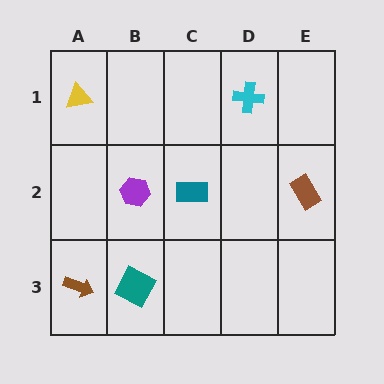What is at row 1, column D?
A cyan cross.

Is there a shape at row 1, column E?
No, that cell is empty.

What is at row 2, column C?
A teal rectangle.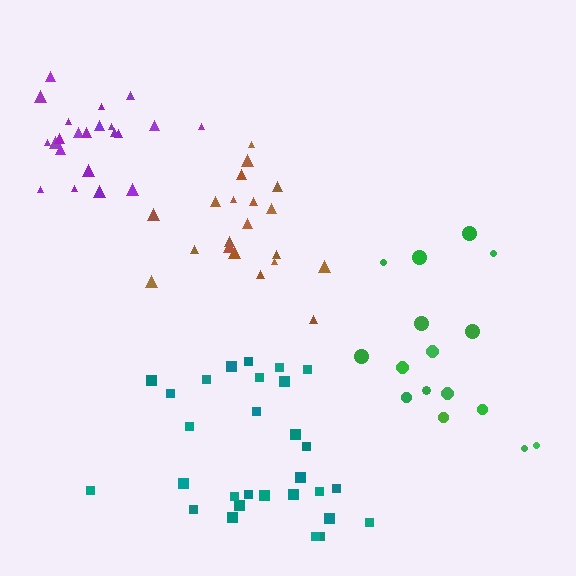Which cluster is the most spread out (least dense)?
Green.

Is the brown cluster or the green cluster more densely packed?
Brown.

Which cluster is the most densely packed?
Purple.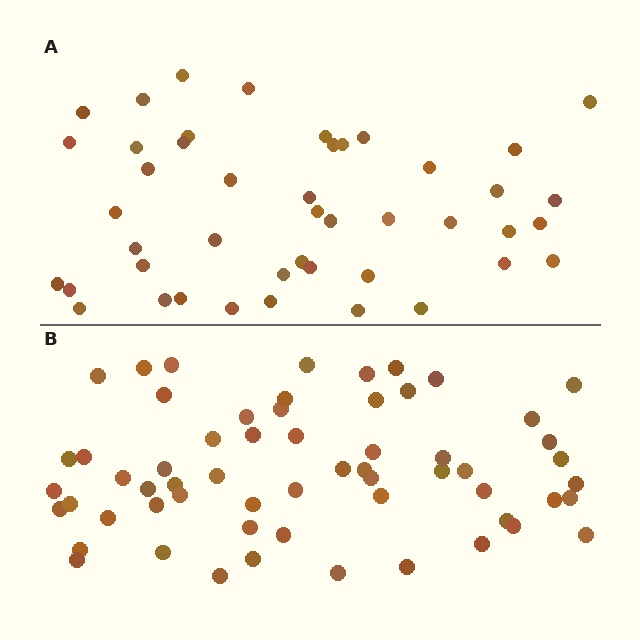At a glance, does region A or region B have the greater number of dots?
Region B (the bottom region) has more dots.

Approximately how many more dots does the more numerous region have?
Region B has approximately 15 more dots than region A.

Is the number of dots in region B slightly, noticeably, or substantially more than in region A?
Region B has noticeably more, but not dramatically so. The ratio is roughly 1.3 to 1.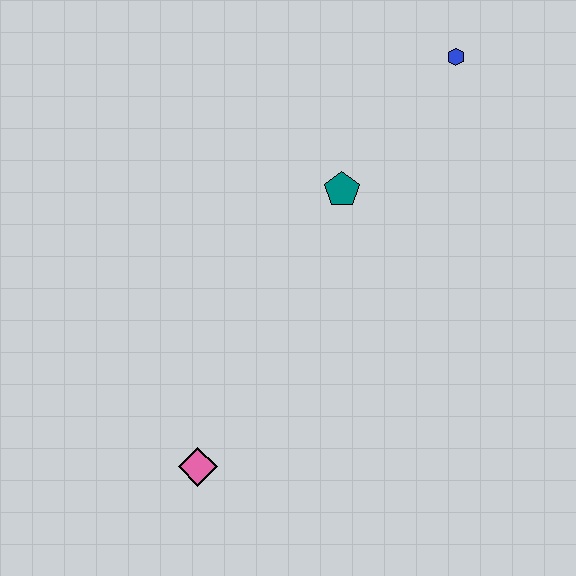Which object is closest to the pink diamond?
The teal pentagon is closest to the pink diamond.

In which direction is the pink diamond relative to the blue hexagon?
The pink diamond is below the blue hexagon.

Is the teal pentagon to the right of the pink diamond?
Yes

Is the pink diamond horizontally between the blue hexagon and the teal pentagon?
No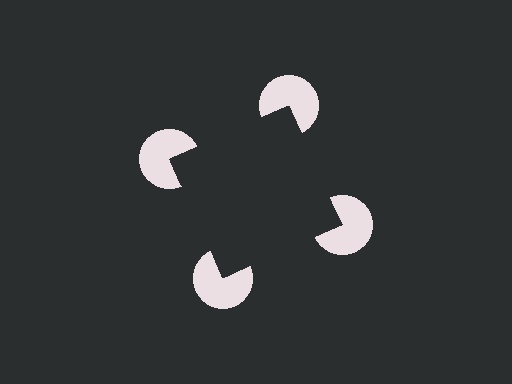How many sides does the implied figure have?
4 sides.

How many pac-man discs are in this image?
There are 4 — one at each vertex of the illusory square.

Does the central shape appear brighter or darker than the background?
It typically appears slightly darker than the background, even though no actual brightness change is drawn.